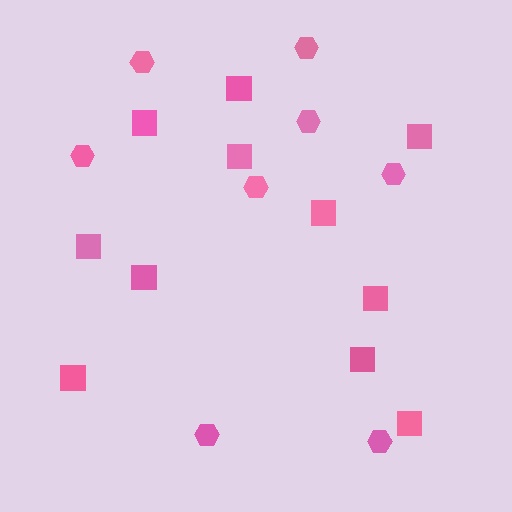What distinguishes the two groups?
There are 2 groups: one group of hexagons (8) and one group of squares (11).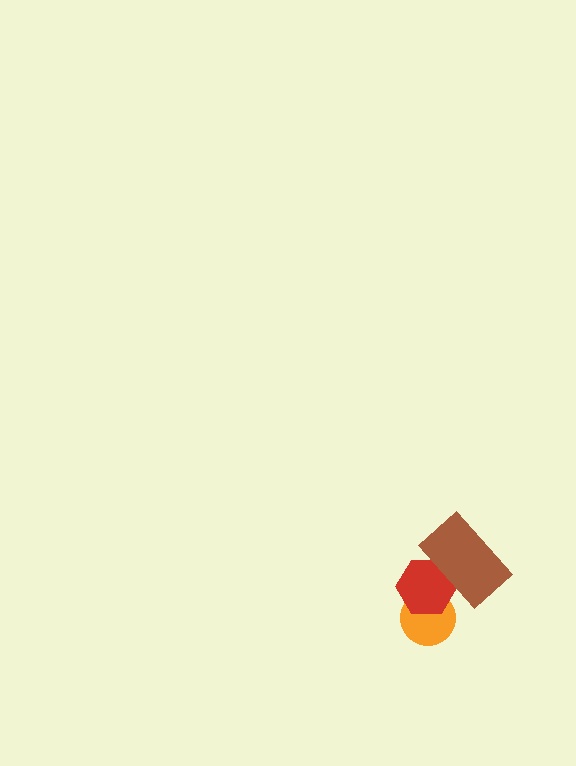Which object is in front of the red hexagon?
The brown rectangle is in front of the red hexagon.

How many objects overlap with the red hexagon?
2 objects overlap with the red hexagon.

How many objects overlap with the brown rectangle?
1 object overlaps with the brown rectangle.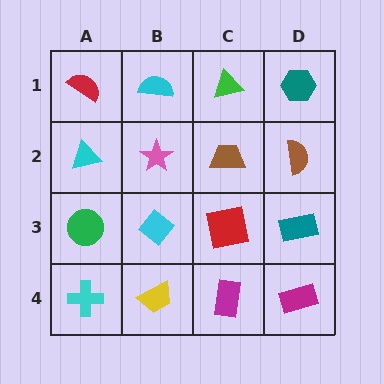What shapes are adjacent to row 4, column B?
A cyan diamond (row 3, column B), a cyan cross (row 4, column A), a magenta rectangle (row 4, column C).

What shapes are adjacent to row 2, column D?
A teal hexagon (row 1, column D), a teal rectangle (row 3, column D), a brown trapezoid (row 2, column C).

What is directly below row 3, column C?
A magenta rectangle.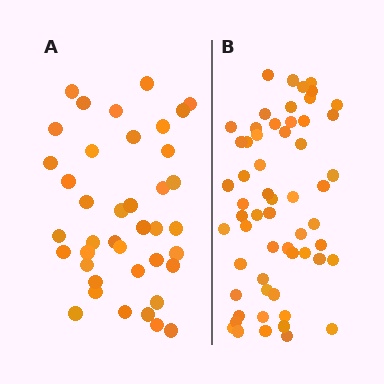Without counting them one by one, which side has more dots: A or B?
Region B (the right region) has more dots.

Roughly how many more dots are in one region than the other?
Region B has approximately 20 more dots than region A.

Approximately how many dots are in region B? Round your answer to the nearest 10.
About 60 dots. (The exact count is 58, which rounds to 60.)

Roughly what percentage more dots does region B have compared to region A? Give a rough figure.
About 45% more.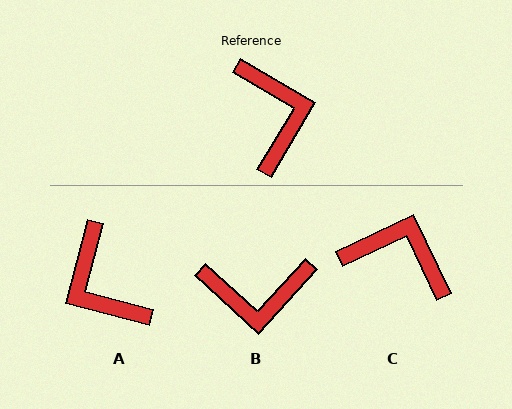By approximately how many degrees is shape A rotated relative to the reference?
Approximately 164 degrees clockwise.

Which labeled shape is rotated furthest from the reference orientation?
A, about 164 degrees away.